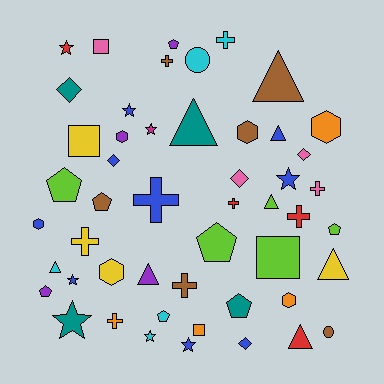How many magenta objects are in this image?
There is 1 magenta object.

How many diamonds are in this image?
There are 5 diamonds.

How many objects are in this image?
There are 50 objects.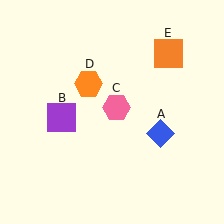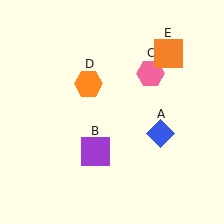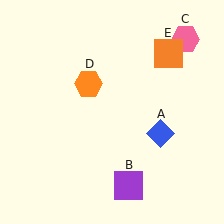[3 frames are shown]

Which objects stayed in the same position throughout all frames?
Blue diamond (object A) and orange hexagon (object D) and orange square (object E) remained stationary.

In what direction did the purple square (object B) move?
The purple square (object B) moved down and to the right.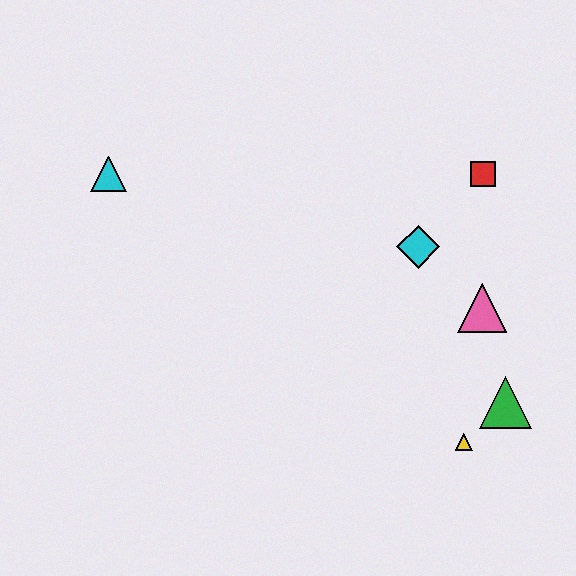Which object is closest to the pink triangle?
The cyan diamond is closest to the pink triangle.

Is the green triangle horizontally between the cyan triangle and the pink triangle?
No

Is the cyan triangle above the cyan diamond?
Yes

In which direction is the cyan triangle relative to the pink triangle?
The cyan triangle is to the left of the pink triangle.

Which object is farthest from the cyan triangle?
The green triangle is farthest from the cyan triangle.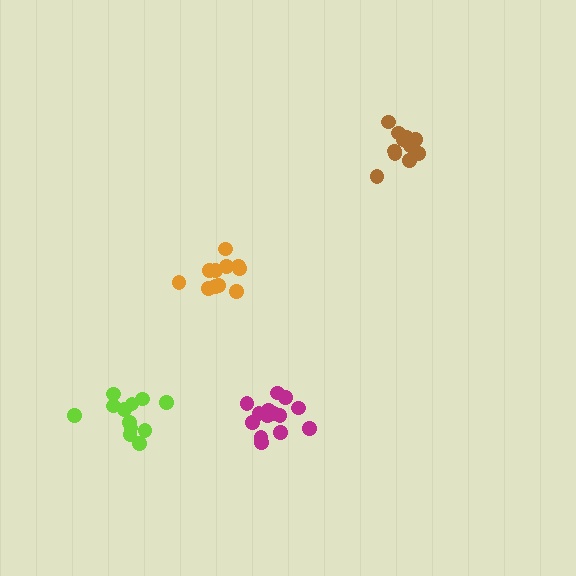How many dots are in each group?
Group 1: 14 dots, Group 2: 11 dots, Group 3: 11 dots, Group 4: 12 dots (48 total).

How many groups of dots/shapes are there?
There are 4 groups.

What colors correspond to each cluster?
The clusters are colored: magenta, brown, orange, lime.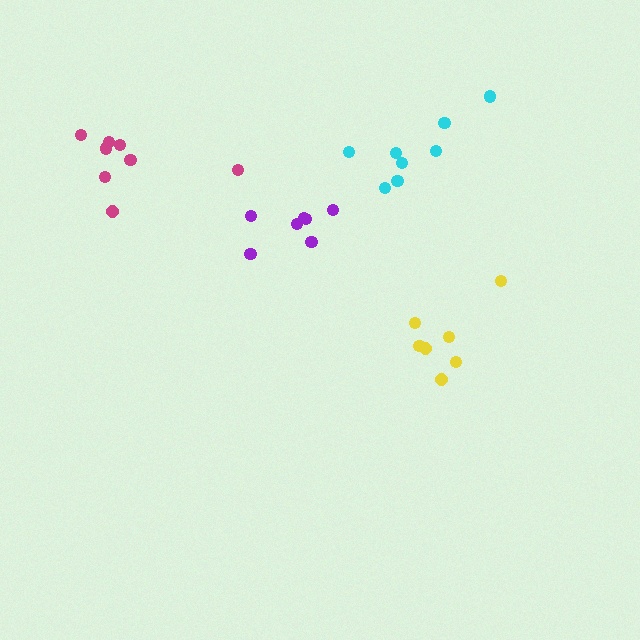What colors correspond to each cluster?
The clusters are colored: cyan, purple, yellow, magenta.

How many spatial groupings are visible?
There are 4 spatial groupings.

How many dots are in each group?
Group 1: 8 dots, Group 2: 7 dots, Group 3: 7 dots, Group 4: 8 dots (30 total).